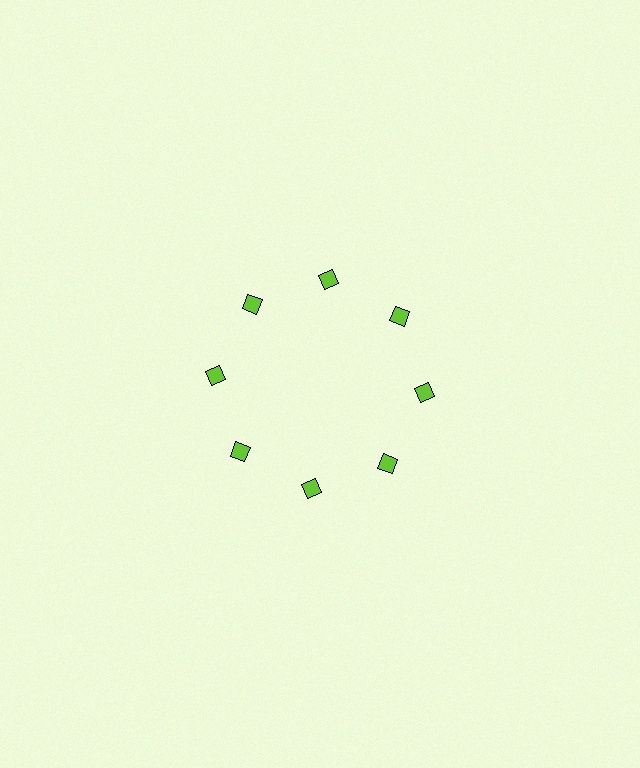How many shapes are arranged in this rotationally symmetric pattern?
There are 8 shapes, arranged in 8 groups of 1.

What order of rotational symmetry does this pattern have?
This pattern has 8-fold rotational symmetry.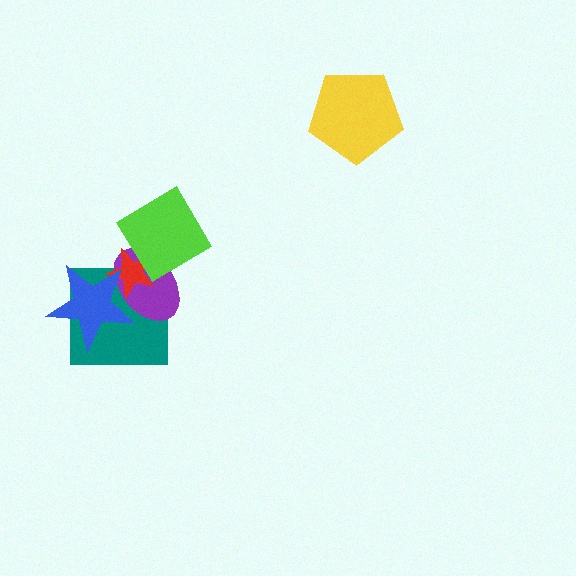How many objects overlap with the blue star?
3 objects overlap with the blue star.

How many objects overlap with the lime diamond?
2 objects overlap with the lime diamond.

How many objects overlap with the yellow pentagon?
0 objects overlap with the yellow pentagon.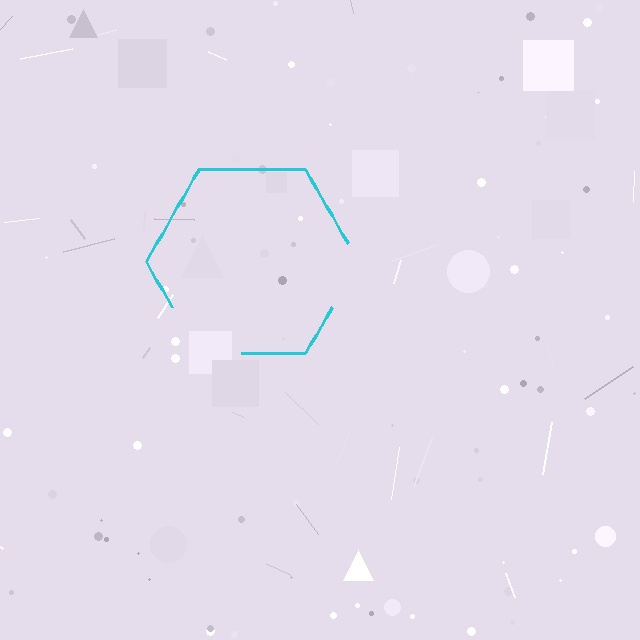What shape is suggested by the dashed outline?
The dashed outline suggests a hexagon.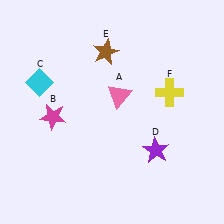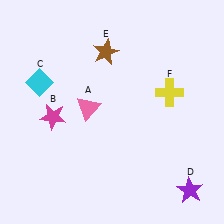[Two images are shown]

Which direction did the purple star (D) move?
The purple star (D) moved down.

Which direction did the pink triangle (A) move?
The pink triangle (A) moved left.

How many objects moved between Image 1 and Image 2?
2 objects moved between the two images.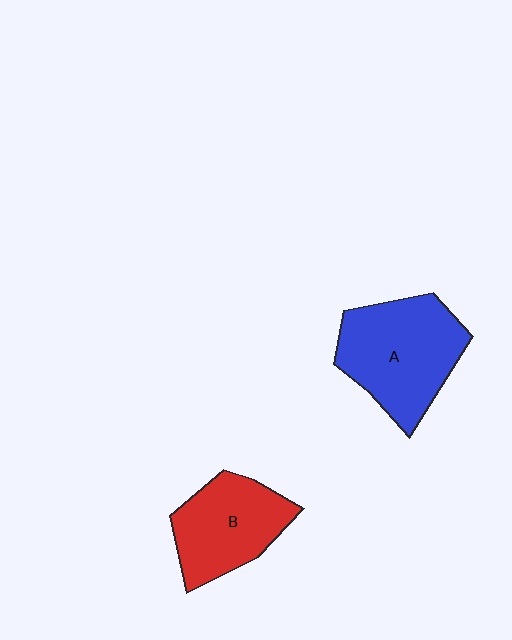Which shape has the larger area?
Shape A (blue).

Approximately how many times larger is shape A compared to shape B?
Approximately 1.3 times.